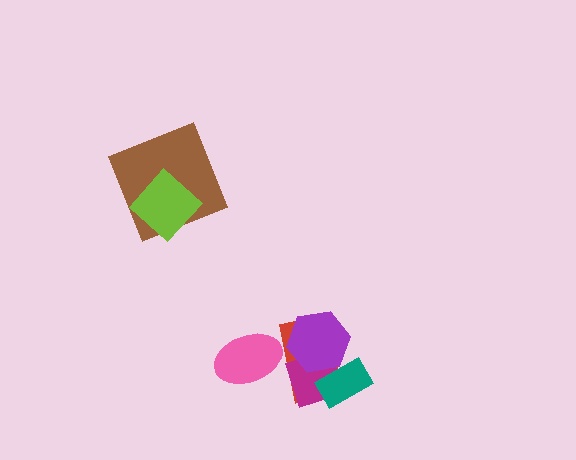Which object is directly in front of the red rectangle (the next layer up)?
The magenta diamond is directly in front of the red rectangle.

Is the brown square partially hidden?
Yes, it is partially covered by another shape.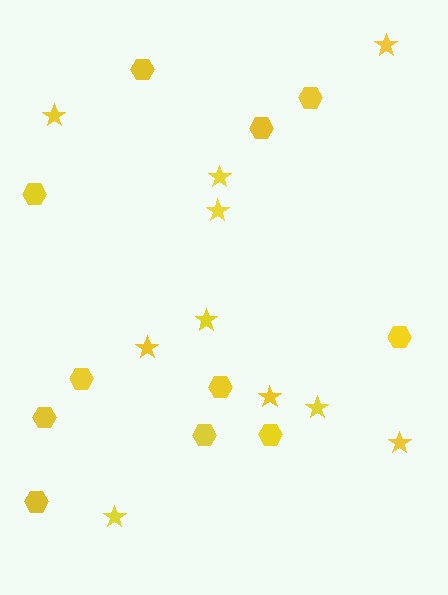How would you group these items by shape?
There are 2 groups: one group of stars (10) and one group of hexagons (11).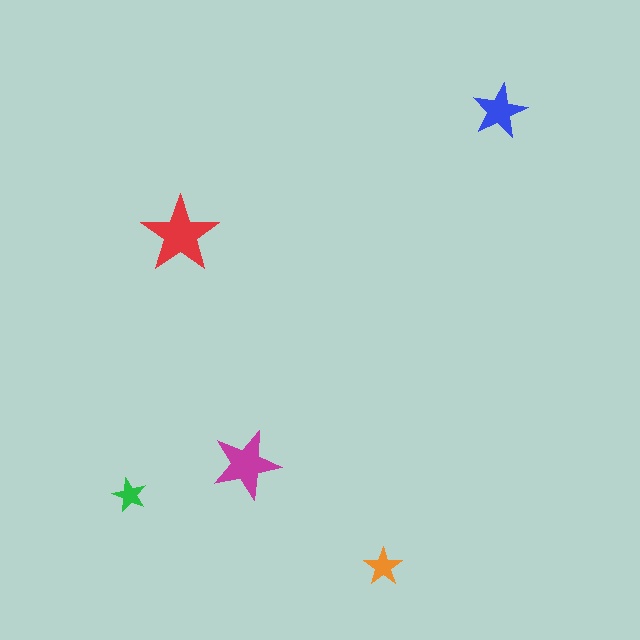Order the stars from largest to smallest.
the red one, the magenta one, the blue one, the orange one, the green one.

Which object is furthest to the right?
The blue star is rightmost.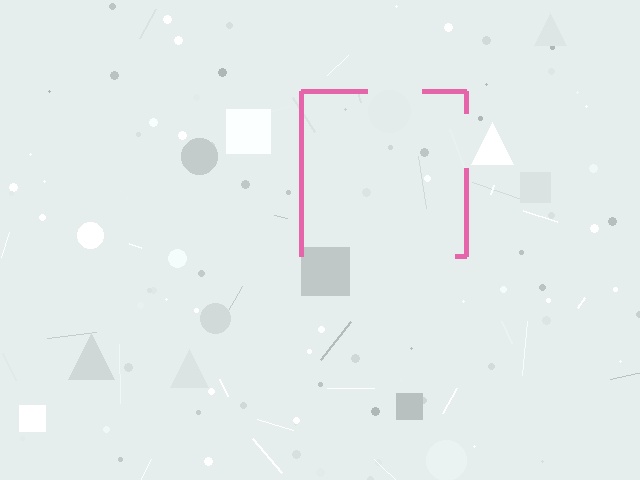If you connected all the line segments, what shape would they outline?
They would outline a square.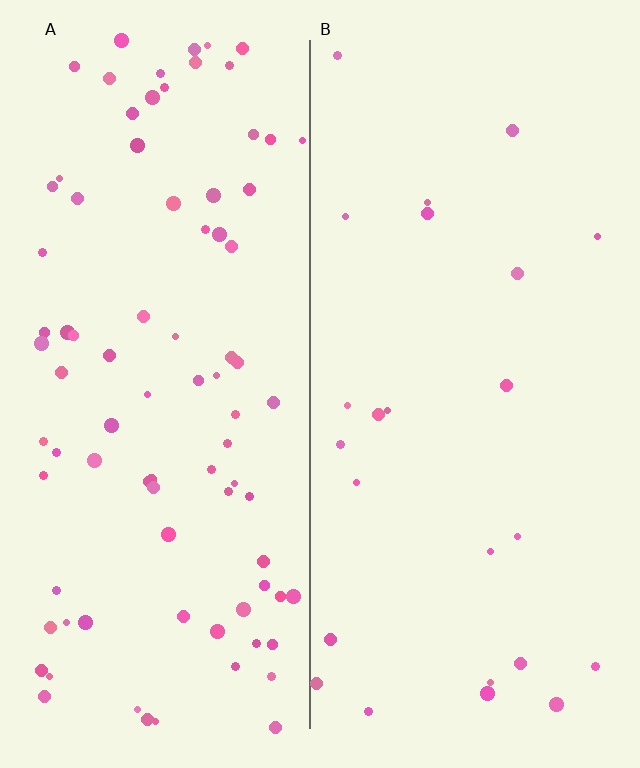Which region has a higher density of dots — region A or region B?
A (the left).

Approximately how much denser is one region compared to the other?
Approximately 3.6× — region A over region B.